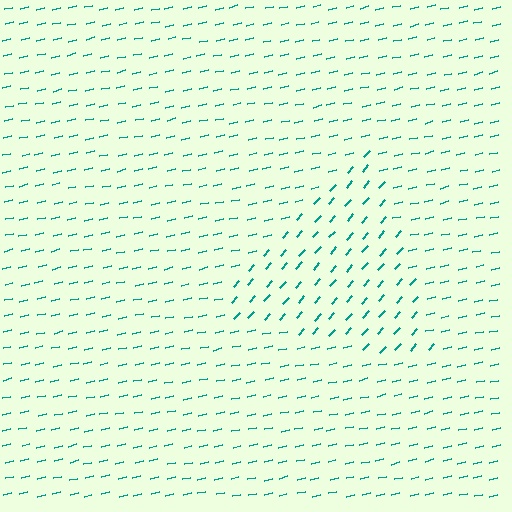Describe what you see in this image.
The image is filled with small teal line segments. A triangle region in the image has lines oriented differently from the surrounding lines, creating a visible texture boundary.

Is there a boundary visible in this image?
Yes, there is a texture boundary formed by a change in line orientation.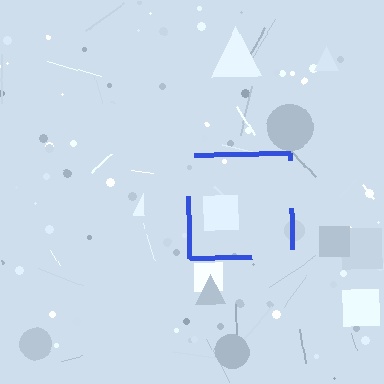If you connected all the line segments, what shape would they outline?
They would outline a square.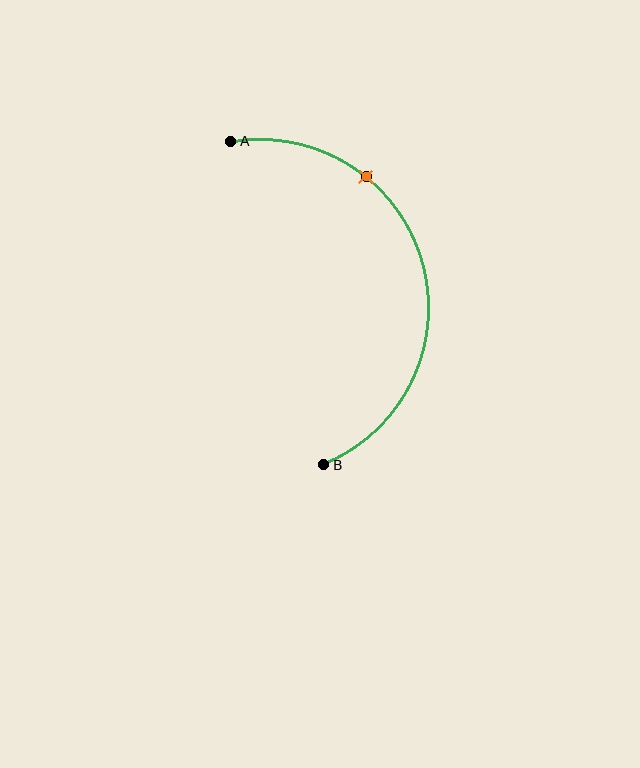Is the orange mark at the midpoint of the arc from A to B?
No. The orange mark lies on the arc but is closer to endpoint A. The arc midpoint would be at the point on the curve equidistant along the arc from both A and B.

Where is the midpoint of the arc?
The arc midpoint is the point on the curve farthest from the straight line joining A and B. It sits to the right of that line.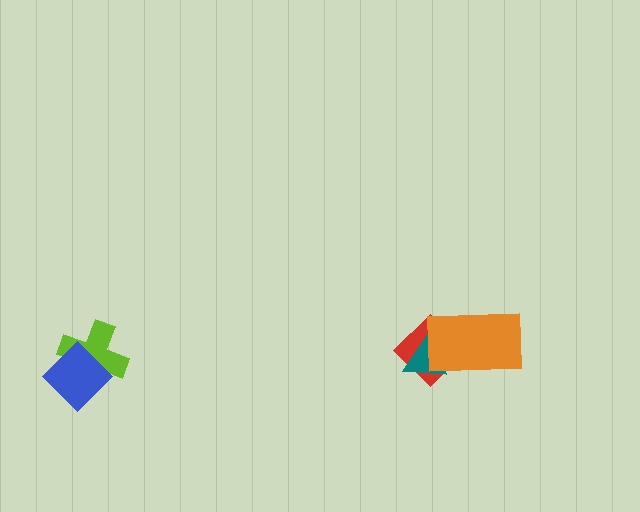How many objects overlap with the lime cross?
1 object overlaps with the lime cross.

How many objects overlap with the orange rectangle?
2 objects overlap with the orange rectangle.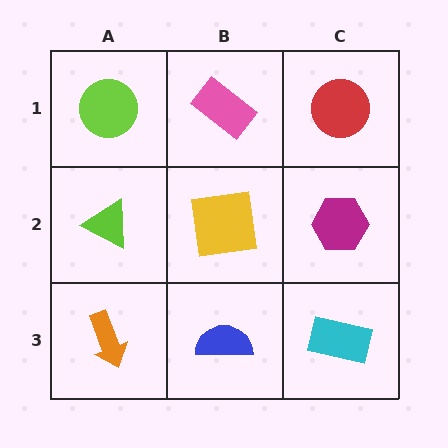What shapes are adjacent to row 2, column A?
A lime circle (row 1, column A), an orange arrow (row 3, column A), a yellow square (row 2, column B).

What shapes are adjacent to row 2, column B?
A pink rectangle (row 1, column B), a blue semicircle (row 3, column B), a lime triangle (row 2, column A), a magenta hexagon (row 2, column C).